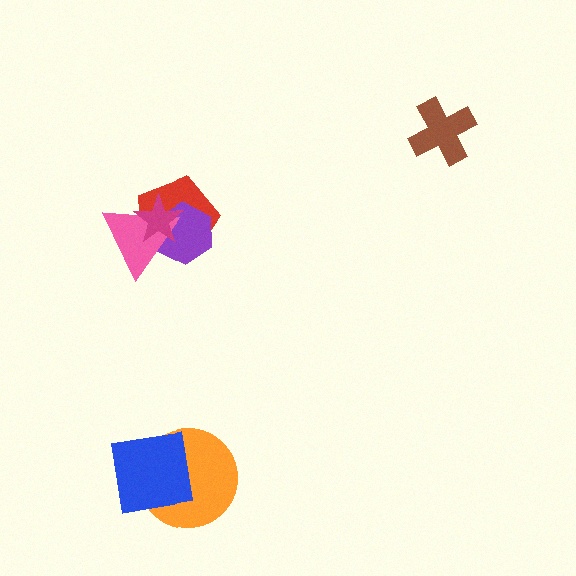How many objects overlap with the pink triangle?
3 objects overlap with the pink triangle.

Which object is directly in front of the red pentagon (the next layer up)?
The purple hexagon is directly in front of the red pentagon.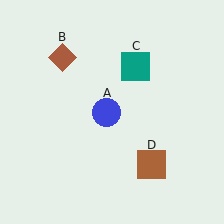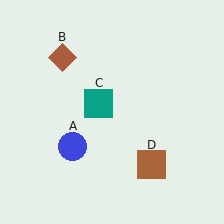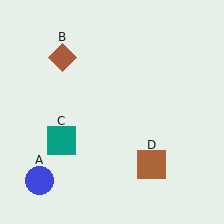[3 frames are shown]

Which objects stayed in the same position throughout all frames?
Brown diamond (object B) and brown square (object D) remained stationary.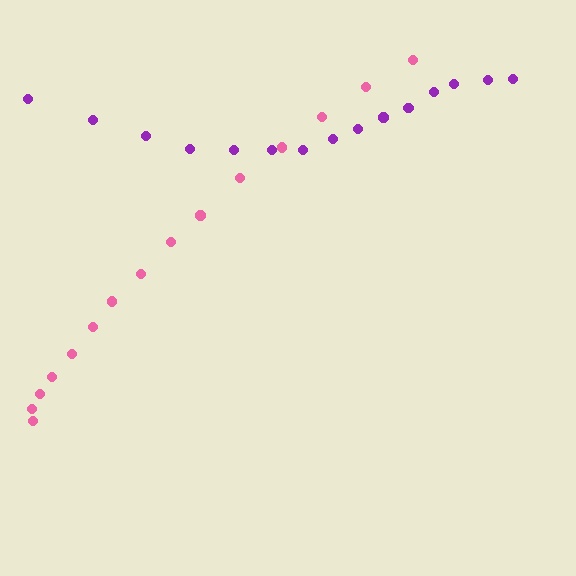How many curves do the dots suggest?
There are 2 distinct paths.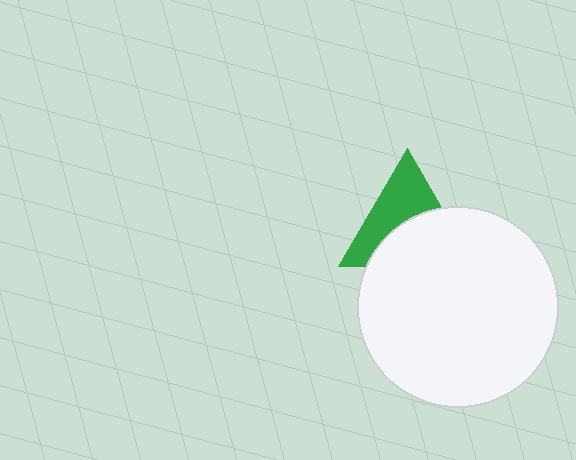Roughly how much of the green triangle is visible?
About half of it is visible (roughly 50%).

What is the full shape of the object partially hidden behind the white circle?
The partially hidden object is a green triangle.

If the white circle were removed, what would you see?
You would see the complete green triangle.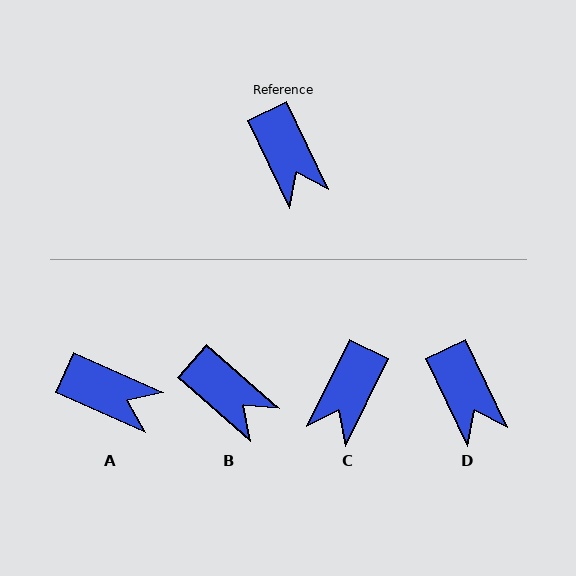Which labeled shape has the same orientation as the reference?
D.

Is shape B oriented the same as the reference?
No, it is off by about 23 degrees.